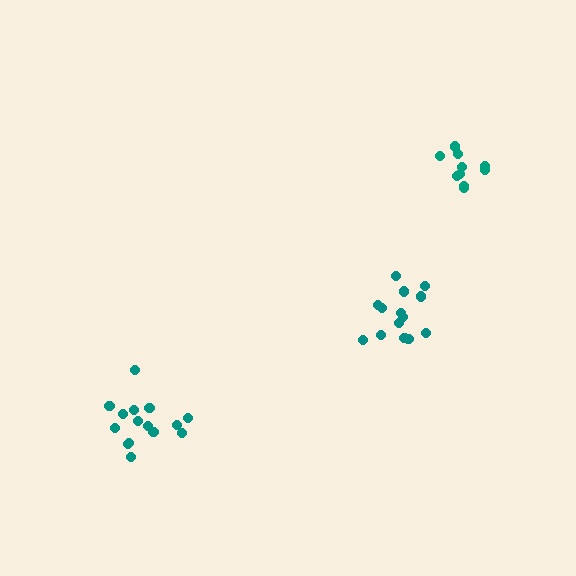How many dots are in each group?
Group 1: 15 dots, Group 2: 14 dots, Group 3: 10 dots (39 total).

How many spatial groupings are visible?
There are 3 spatial groupings.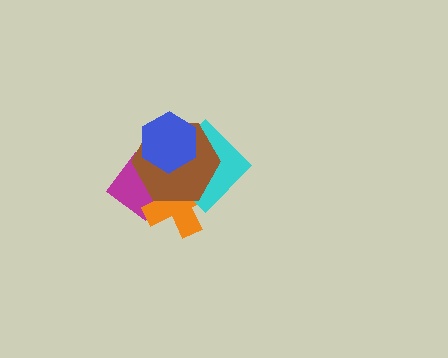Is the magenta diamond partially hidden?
Yes, it is partially covered by another shape.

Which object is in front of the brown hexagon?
The blue hexagon is in front of the brown hexagon.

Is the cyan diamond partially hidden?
Yes, it is partially covered by another shape.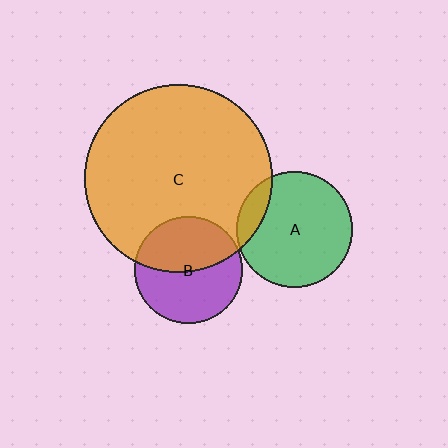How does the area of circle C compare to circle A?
Approximately 2.6 times.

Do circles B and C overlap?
Yes.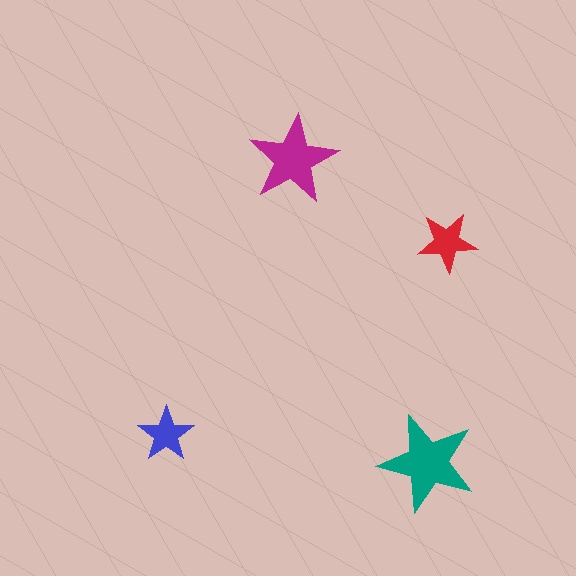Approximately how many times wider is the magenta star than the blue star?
About 1.5 times wider.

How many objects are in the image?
There are 4 objects in the image.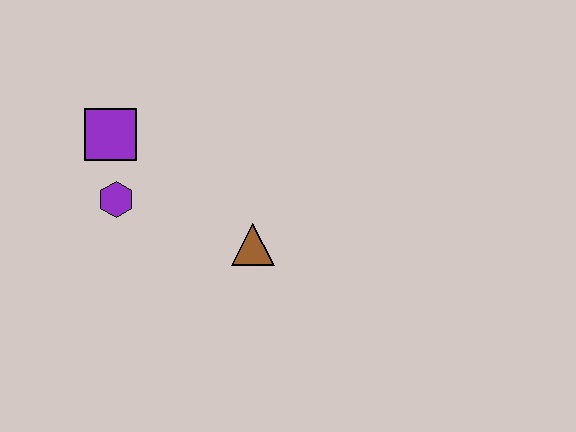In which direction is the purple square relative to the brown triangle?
The purple square is to the left of the brown triangle.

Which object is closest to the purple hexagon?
The purple square is closest to the purple hexagon.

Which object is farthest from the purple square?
The brown triangle is farthest from the purple square.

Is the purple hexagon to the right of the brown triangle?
No